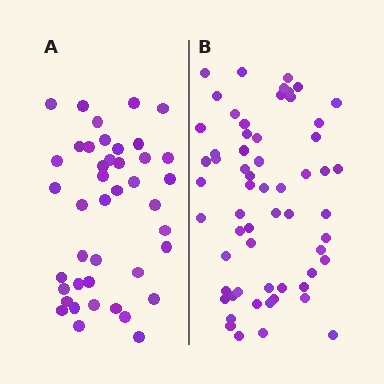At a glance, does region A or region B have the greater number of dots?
Region B (the right region) has more dots.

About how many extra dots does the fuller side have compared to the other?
Region B has approximately 20 more dots than region A.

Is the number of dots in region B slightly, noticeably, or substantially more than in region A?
Region B has noticeably more, but not dramatically so. The ratio is roughly 1.4 to 1.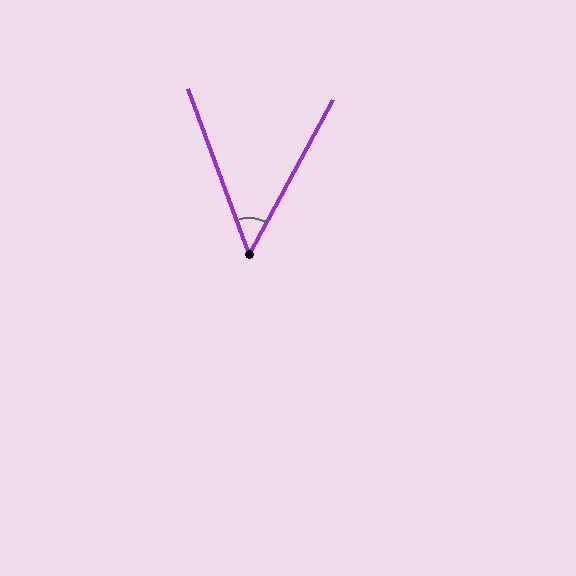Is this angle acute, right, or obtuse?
It is acute.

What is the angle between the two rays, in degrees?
Approximately 49 degrees.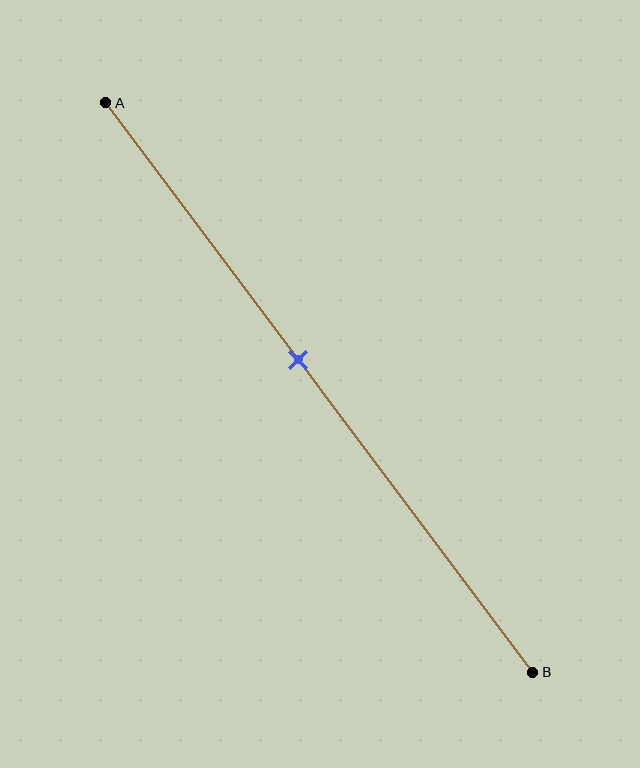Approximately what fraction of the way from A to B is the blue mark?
The blue mark is approximately 45% of the way from A to B.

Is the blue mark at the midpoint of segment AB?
No, the mark is at about 45% from A, not at the 50% midpoint.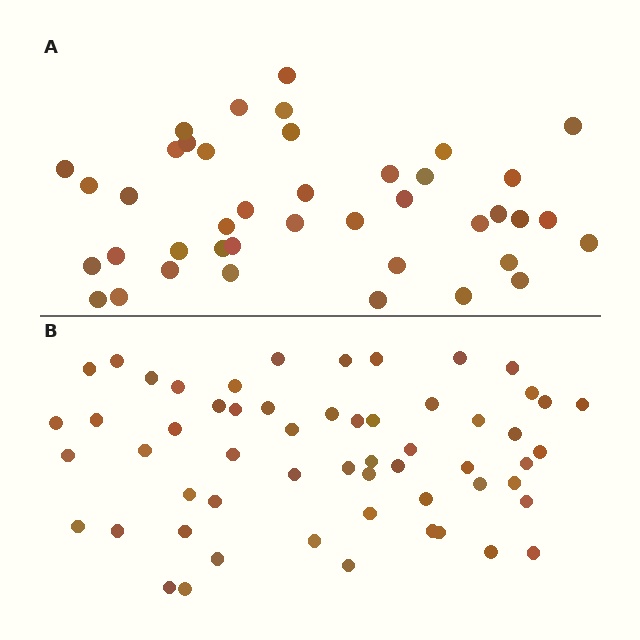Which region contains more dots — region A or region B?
Region B (the bottom region) has more dots.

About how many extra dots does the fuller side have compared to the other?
Region B has approximately 15 more dots than region A.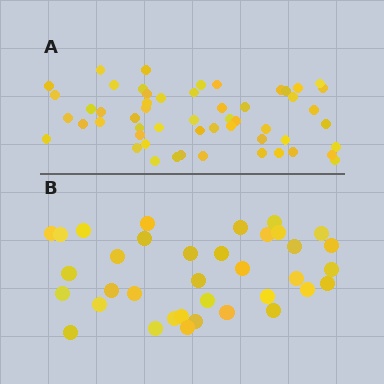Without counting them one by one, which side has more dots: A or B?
Region A (the top region) has more dots.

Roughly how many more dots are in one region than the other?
Region A has approximately 20 more dots than region B.